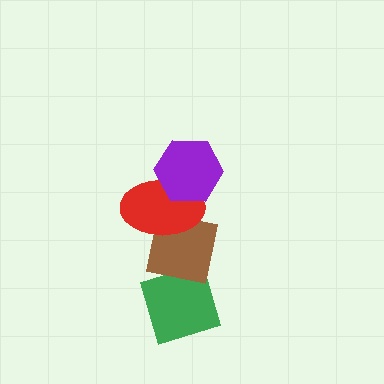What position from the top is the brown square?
The brown square is 3rd from the top.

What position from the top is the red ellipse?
The red ellipse is 2nd from the top.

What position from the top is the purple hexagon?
The purple hexagon is 1st from the top.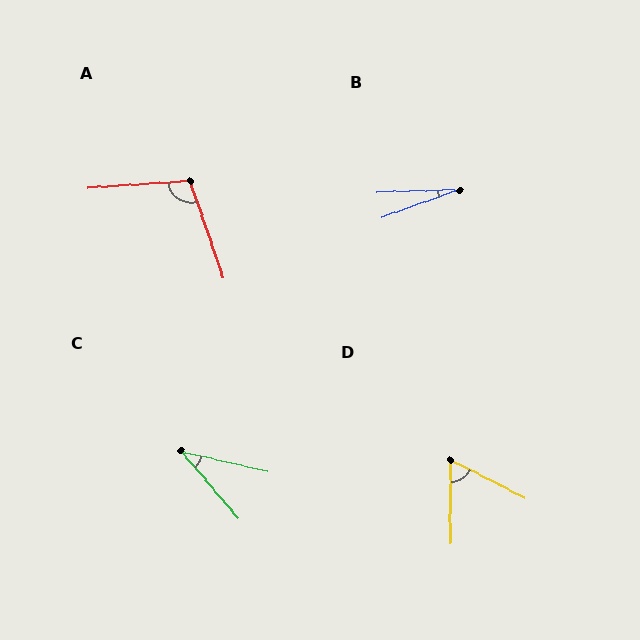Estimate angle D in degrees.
Approximately 63 degrees.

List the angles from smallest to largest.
B (18°), C (36°), D (63°), A (105°).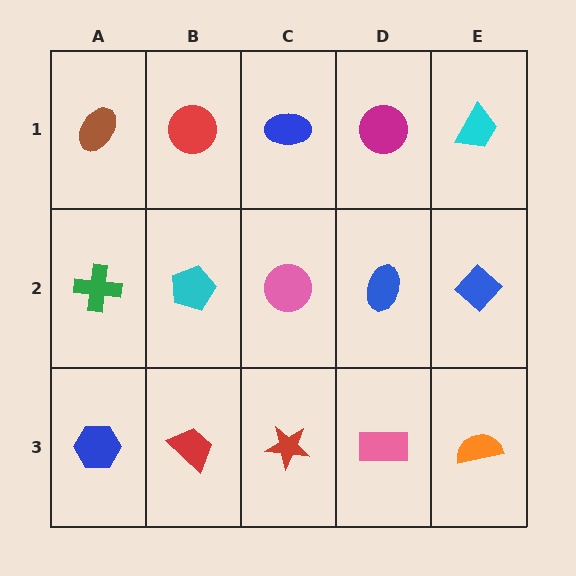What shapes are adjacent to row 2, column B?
A red circle (row 1, column B), a red trapezoid (row 3, column B), a green cross (row 2, column A), a pink circle (row 2, column C).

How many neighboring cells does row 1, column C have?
3.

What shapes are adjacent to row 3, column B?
A cyan pentagon (row 2, column B), a blue hexagon (row 3, column A), a red star (row 3, column C).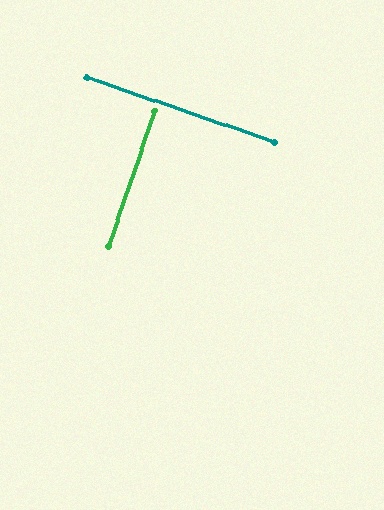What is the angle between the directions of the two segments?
Approximately 90 degrees.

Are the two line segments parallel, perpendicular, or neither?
Perpendicular — they meet at approximately 90°.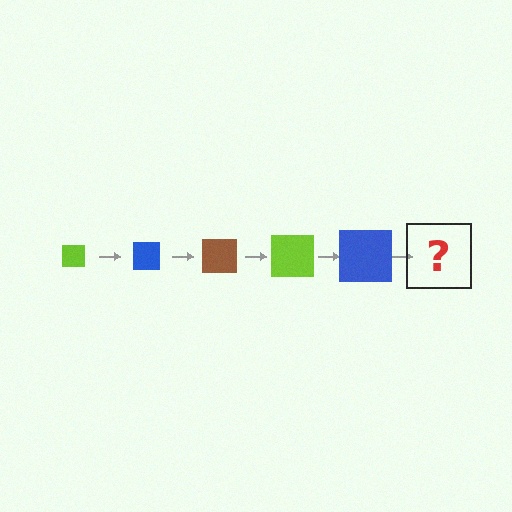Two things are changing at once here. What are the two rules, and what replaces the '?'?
The two rules are that the square grows larger each step and the color cycles through lime, blue, and brown. The '?' should be a brown square, larger than the previous one.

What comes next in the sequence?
The next element should be a brown square, larger than the previous one.